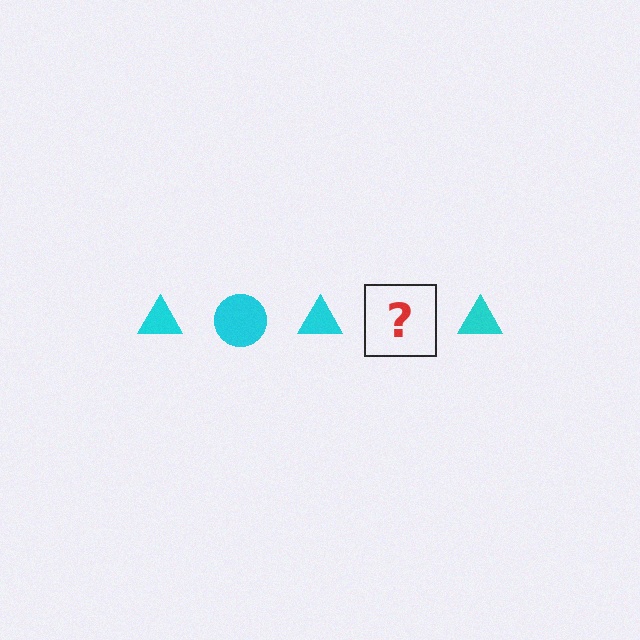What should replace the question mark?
The question mark should be replaced with a cyan circle.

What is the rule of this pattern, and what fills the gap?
The rule is that the pattern cycles through triangle, circle shapes in cyan. The gap should be filled with a cyan circle.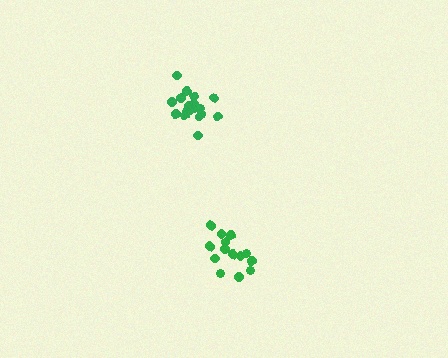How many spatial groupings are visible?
There are 2 spatial groupings.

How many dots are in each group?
Group 1: 15 dots, Group 2: 18 dots (33 total).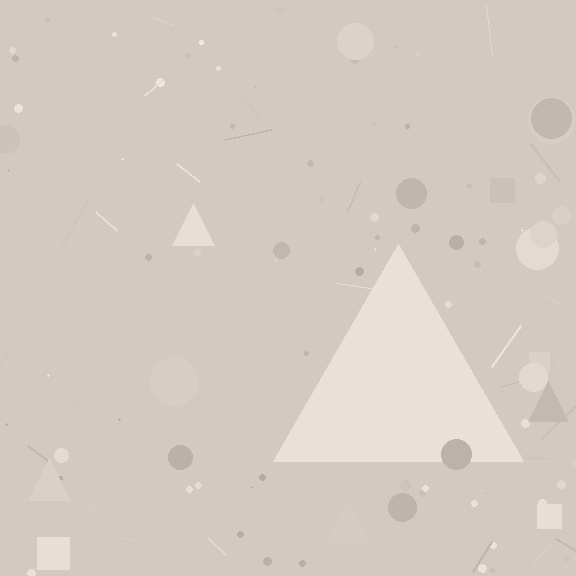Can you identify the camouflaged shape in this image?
The camouflaged shape is a triangle.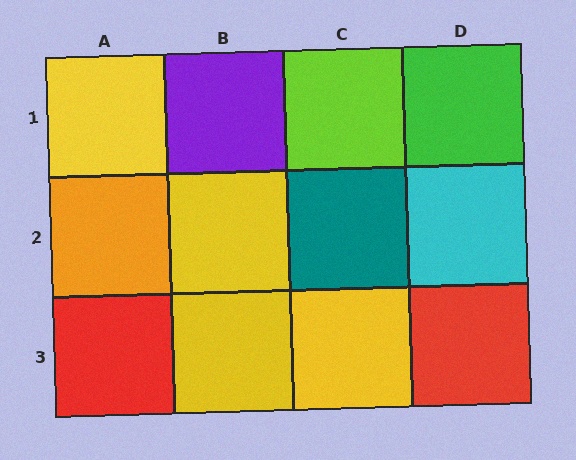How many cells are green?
1 cell is green.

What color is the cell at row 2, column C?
Teal.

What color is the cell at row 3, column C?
Yellow.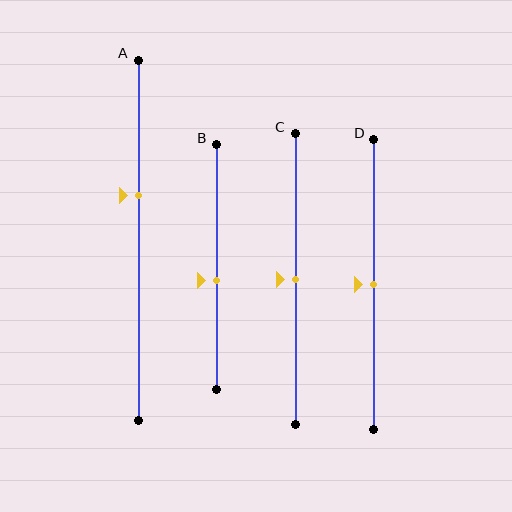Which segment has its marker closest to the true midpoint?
Segment C has its marker closest to the true midpoint.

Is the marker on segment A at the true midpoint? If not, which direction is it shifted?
No, the marker on segment A is shifted upward by about 12% of the segment length.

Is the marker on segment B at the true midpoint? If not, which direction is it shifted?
No, the marker on segment B is shifted downward by about 6% of the segment length.